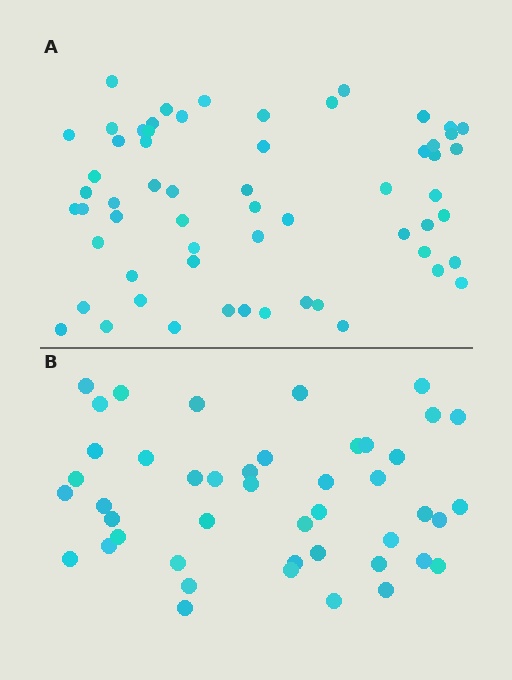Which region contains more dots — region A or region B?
Region A (the top region) has more dots.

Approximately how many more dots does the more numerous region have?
Region A has approximately 15 more dots than region B.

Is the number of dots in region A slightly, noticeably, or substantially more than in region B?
Region A has noticeably more, but not dramatically so. The ratio is roughly 1.3 to 1.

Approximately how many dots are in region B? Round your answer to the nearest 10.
About 40 dots. (The exact count is 45, which rounds to 40.)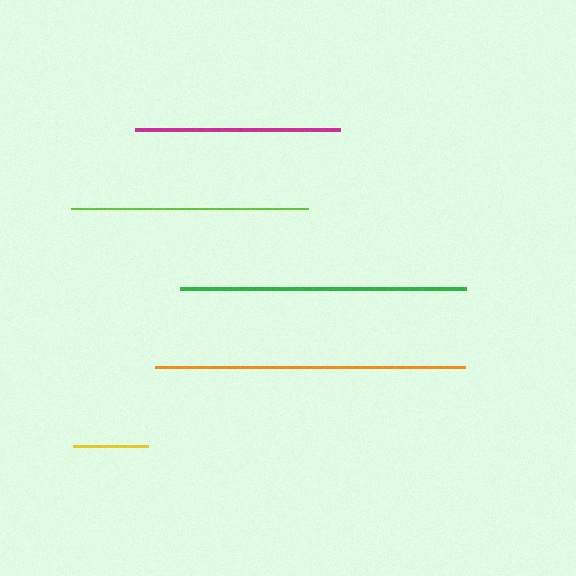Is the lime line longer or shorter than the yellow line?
The lime line is longer than the yellow line.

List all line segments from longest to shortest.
From longest to shortest: orange, green, lime, magenta, yellow.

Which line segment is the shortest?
The yellow line is the shortest at approximately 76 pixels.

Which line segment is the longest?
The orange line is the longest at approximately 310 pixels.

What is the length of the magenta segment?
The magenta segment is approximately 206 pixels long.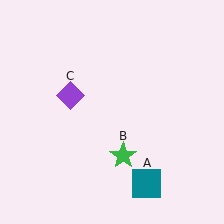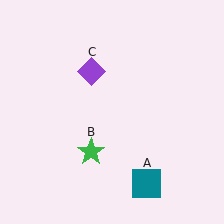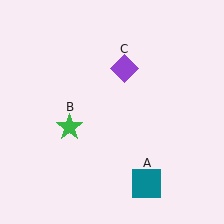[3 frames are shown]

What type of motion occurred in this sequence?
The green star (object B), purple diamond (object C) rotated clockwise around the center of the scene.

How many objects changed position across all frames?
2 objects changed position: green star (object B), purple diamond (object C).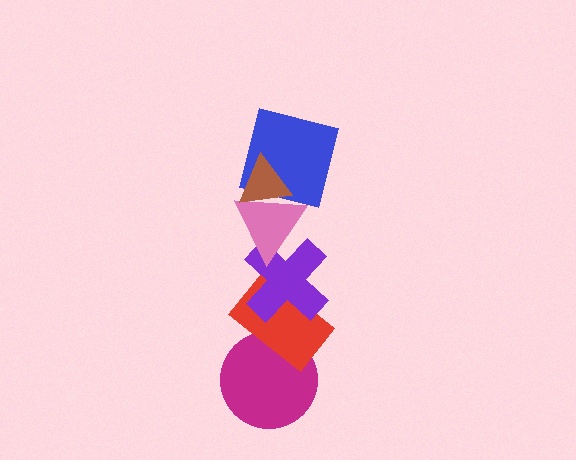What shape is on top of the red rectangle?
The purple cross is on top of the red rectangle.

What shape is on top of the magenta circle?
The red rectangle is on top of the magenta circle.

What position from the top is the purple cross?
The purple cross is 4th from the top.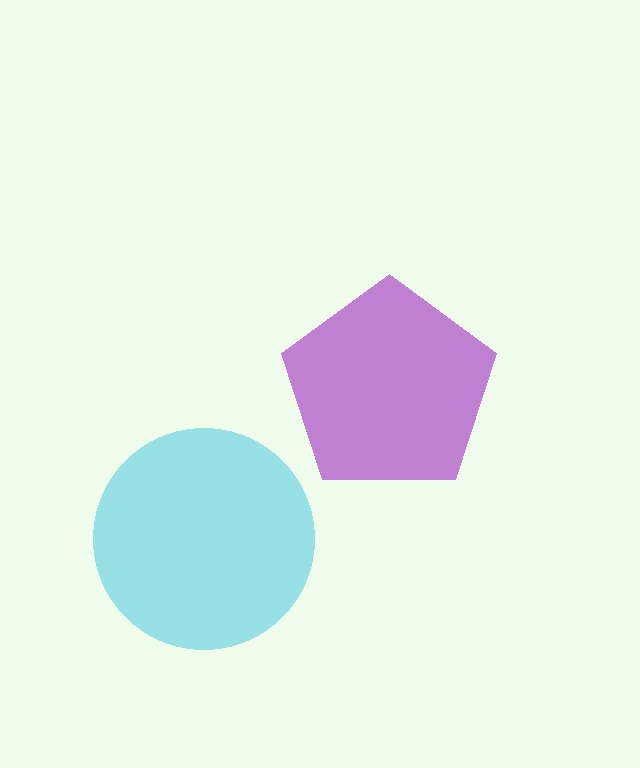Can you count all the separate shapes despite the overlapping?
Yes, there are 2 separate shapes.